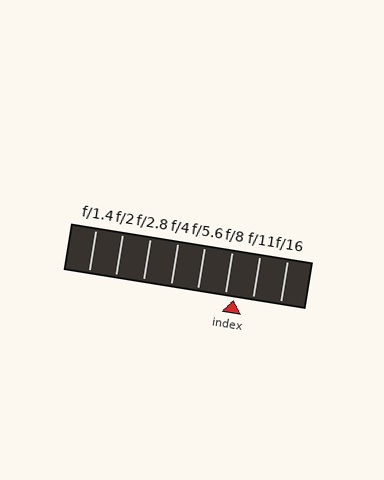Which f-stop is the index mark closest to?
The index mark is closest to f/8.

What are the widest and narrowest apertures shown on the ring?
The widest aperture shown is f/1.4 and the narrowest is f/16.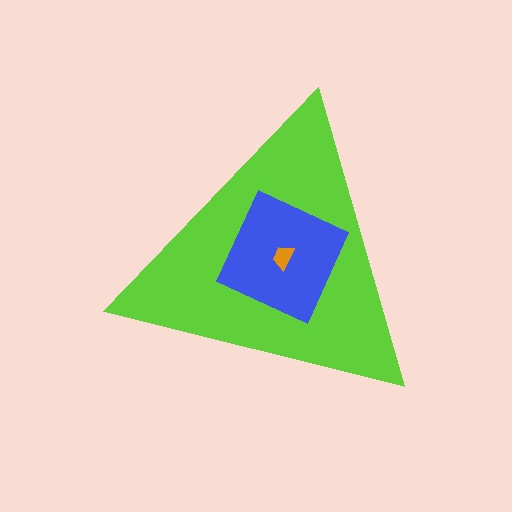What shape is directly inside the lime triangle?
The blue square.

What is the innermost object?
The orange trapezoid.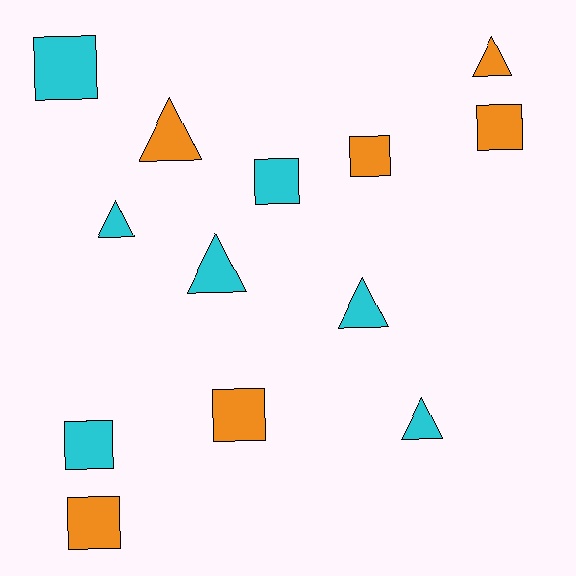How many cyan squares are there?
There are 3 cyan squares.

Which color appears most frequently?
Cyan, with 7 objects.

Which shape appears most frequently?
Square, with 7 objects.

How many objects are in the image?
There are 13 objects.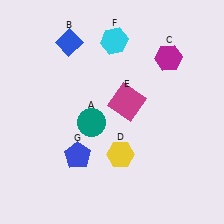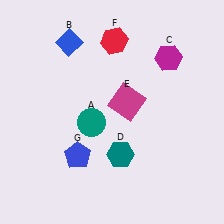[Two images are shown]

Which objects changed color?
D changed from yellow to teal. F changed from cyan to red.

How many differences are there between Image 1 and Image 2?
There are 2 differences between the two images.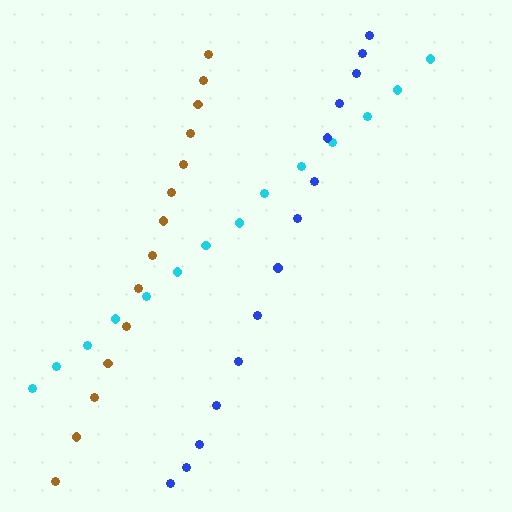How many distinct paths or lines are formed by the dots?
There are 3 distinct paths.